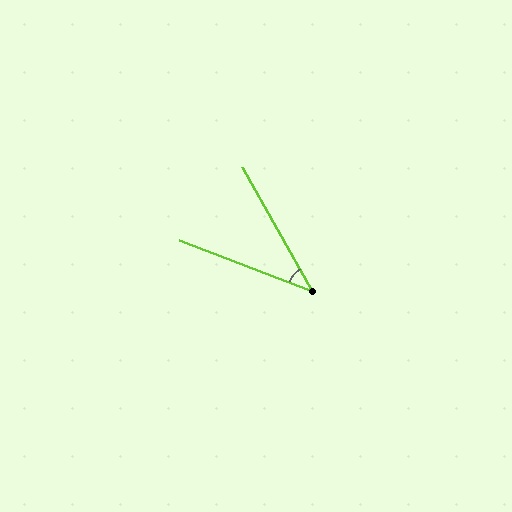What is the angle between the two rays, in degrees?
Approximately 39 degrees.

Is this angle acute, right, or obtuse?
It is acute.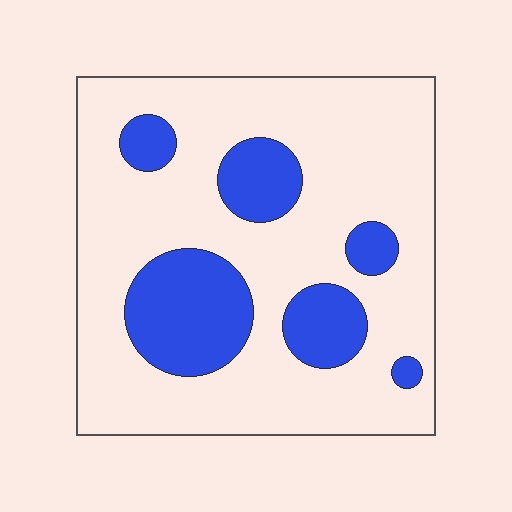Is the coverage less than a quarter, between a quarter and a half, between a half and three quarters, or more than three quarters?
Less than a quarter.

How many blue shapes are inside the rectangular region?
6.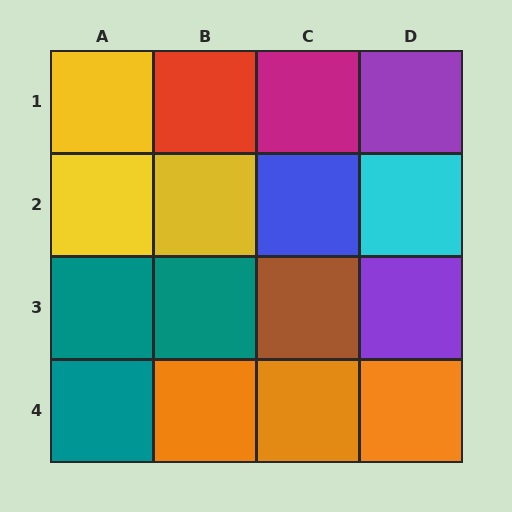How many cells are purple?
2 cells are purple.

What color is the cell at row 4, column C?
Orange.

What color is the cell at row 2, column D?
Cyan.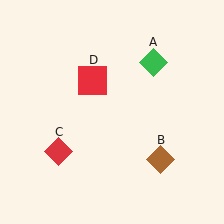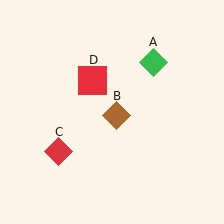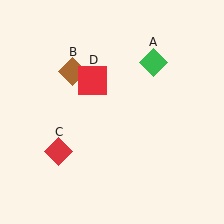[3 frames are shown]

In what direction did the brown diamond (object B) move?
The brown diamond (object B) moved up and to the left.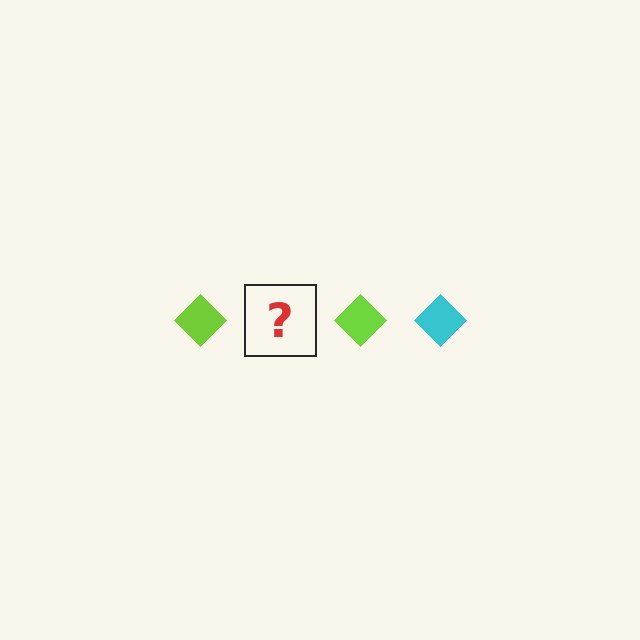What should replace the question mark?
The question mark should be replaced with a cyan diamond.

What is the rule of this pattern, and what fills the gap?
The rule is that the pattern cycles through lime, cyan diamonds. The gap should be filled with a cyan diamond.